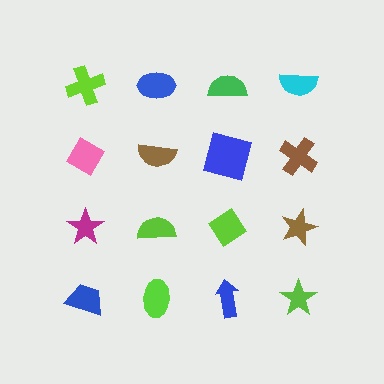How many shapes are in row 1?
4 shapes.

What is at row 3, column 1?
A magenta star.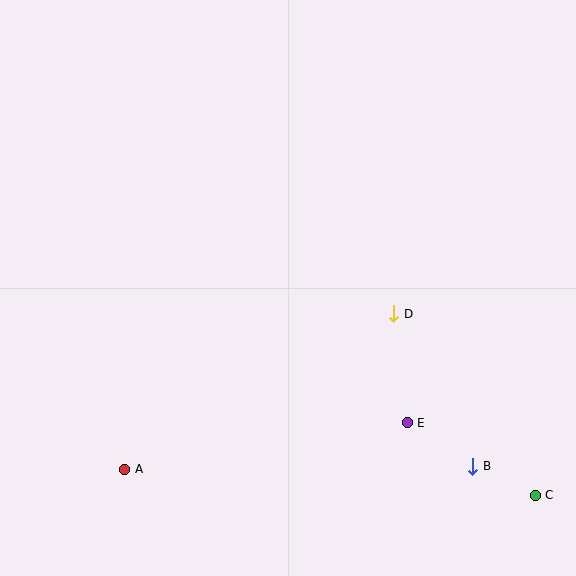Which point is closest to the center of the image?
Point D at (394, 314) is closest to the center.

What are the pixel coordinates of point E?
Point E is at (407, 423).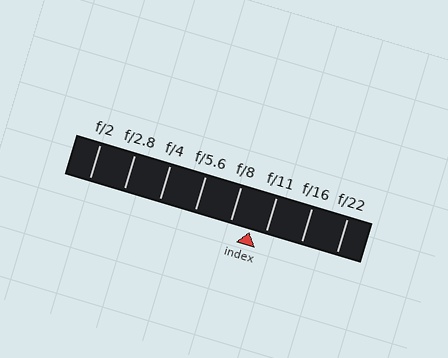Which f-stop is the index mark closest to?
The index mark is closest to f/11.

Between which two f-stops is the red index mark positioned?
The index mark is between f/8 and f/11.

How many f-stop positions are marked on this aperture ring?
There are 8 f-stop positions marked.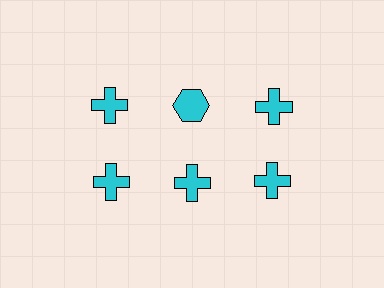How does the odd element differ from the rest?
It has a different shape: hexagon instead of cross.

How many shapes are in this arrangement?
There are 6 shapes arranged in a grid pattern.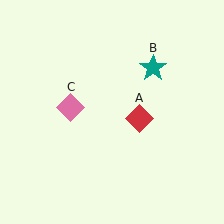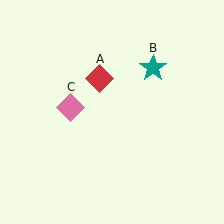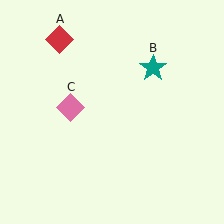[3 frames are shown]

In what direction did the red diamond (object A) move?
The red diamond (object A) moved up and to the left.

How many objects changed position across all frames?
1 object changed position: red diamond (object A).